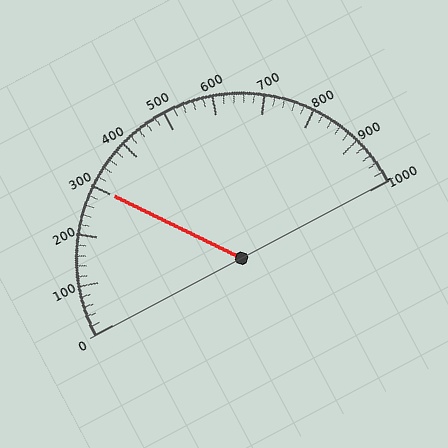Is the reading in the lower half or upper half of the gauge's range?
The reading is in the lower half of the range (0 to 1000).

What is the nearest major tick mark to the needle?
The nearest major tick mark is 300.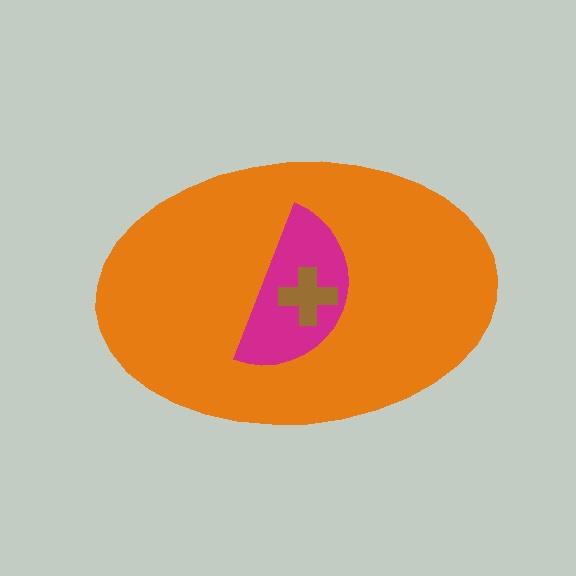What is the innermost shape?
The brown cross.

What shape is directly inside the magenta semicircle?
The brown cross.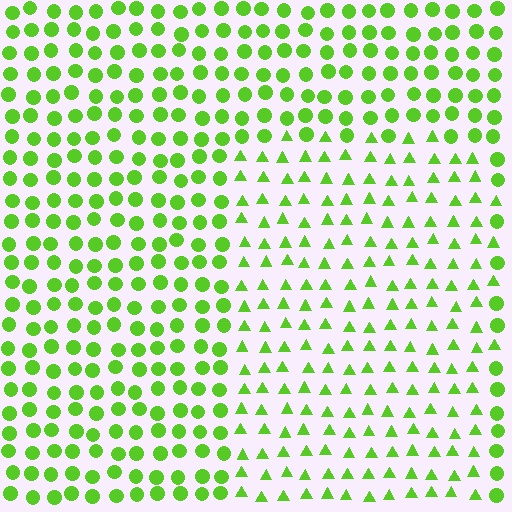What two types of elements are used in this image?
The image uses triangles inside the rectangle region and circles outside it.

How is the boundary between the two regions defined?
The boundary is defined by a change in element shape: triangles inside vs. circles outside. All elements share the same color and spacing.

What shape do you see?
I see a rectangle.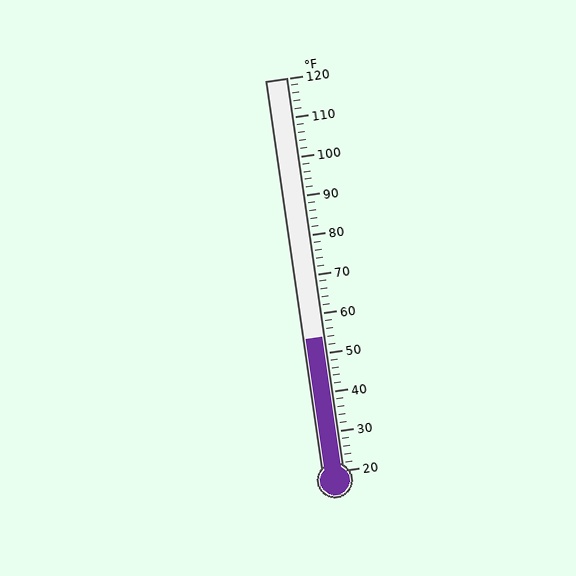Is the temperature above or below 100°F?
The temperature is below 100°F.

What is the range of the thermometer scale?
The thermometer scale ranges from 20°F to 120°F.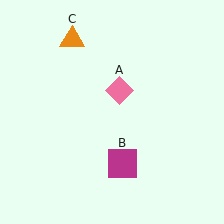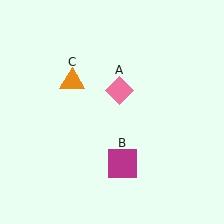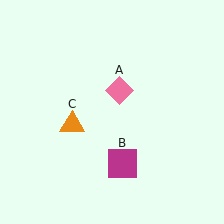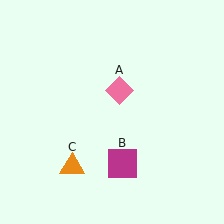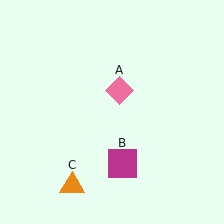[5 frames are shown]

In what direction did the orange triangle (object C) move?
The orange triangle (object C) moved down.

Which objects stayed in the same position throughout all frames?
Pink diamond (object A) and magenta square (object B) remained stationary.